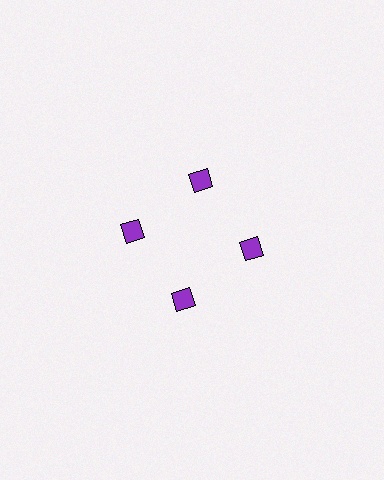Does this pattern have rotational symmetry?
Yes, this pattern has 4-fold rotational symmetry. It looks the same after rotating 90 degrees around the center.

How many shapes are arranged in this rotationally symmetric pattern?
There are 4 shapes, arranged in 4 groups of 1.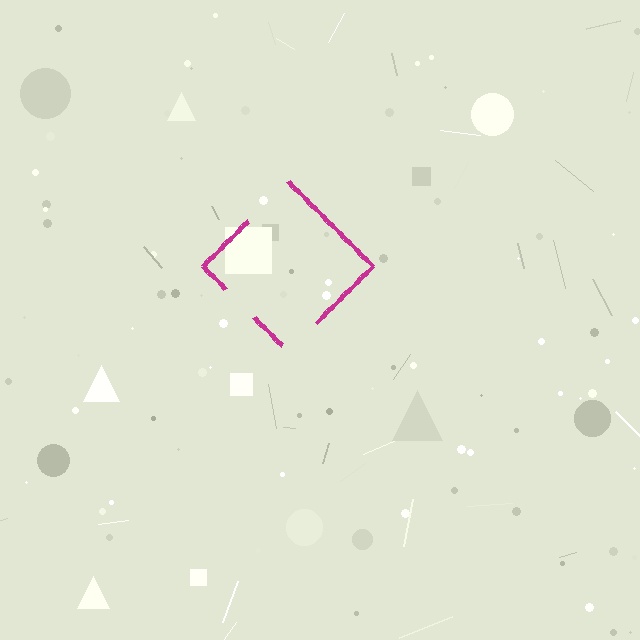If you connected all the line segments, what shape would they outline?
They would outline a diamond.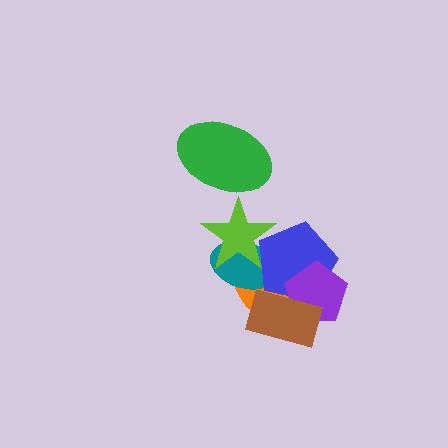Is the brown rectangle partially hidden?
No, no other shape covers it.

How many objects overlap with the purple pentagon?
3 objects overlap with the purple pentagon.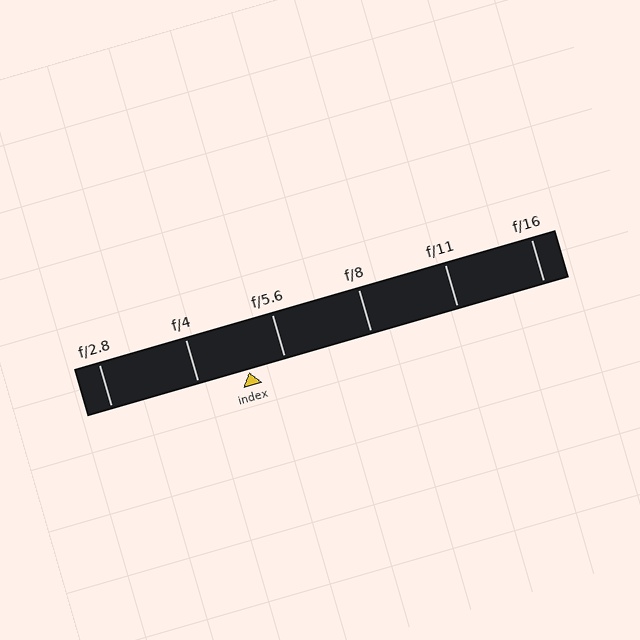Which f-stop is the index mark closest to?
The index mark is closest to f/5.6.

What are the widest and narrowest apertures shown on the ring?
The widest aperture shown is f/2.8 and the narrowest is f/16.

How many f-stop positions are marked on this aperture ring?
There are 6 f-stop positions marked.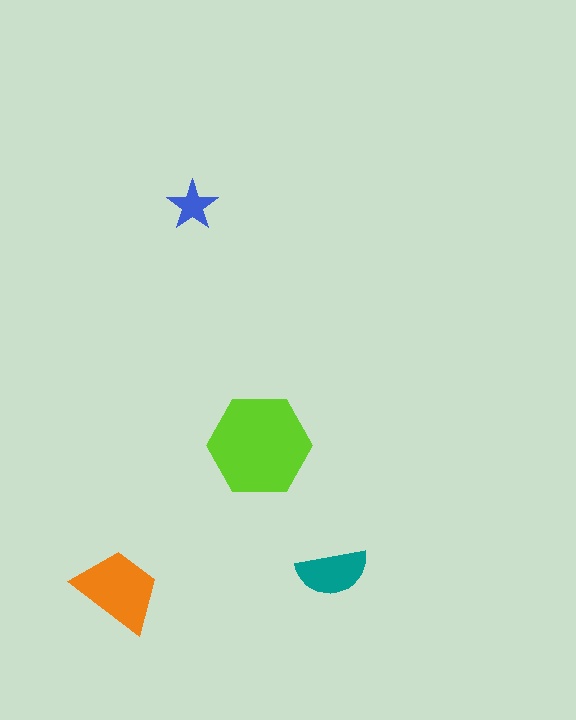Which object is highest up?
The blue star is topmost.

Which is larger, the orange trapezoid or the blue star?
The orange trapezoid.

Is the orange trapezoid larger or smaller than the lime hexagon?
Smaller.